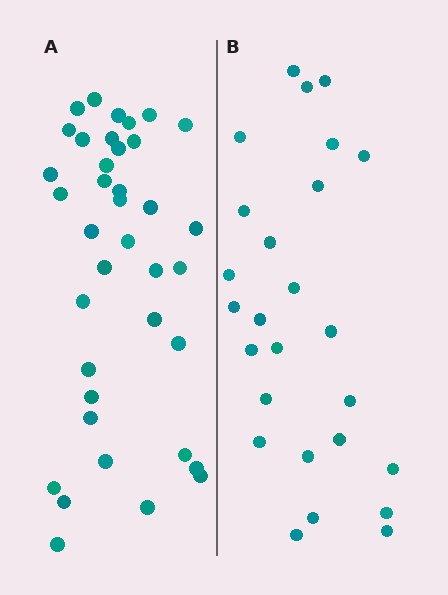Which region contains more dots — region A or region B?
Region A (the left region) has more dots.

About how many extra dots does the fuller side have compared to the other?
Region A has roughly 12 or so more dots than region B.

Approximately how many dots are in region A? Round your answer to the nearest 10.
About 40 dots. (The exact count is 38, which rounds to 40.)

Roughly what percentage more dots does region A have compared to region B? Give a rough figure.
About 45% more.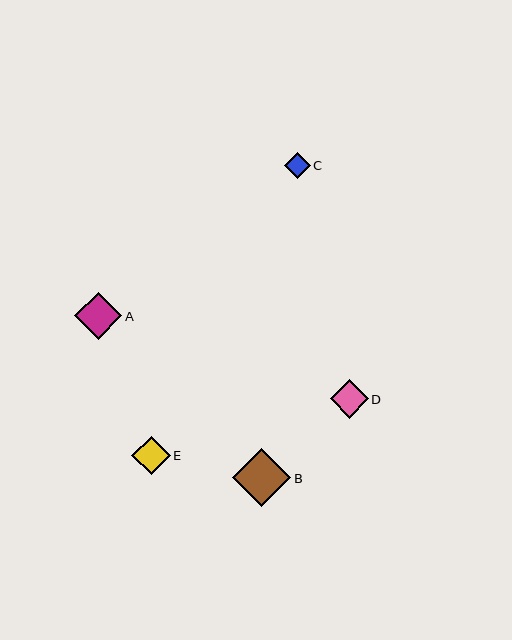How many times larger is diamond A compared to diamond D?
Diamond A is approximately 1.2 times the size of diamond D.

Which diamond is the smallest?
Diamond C is the smallest with a size of approximately 26 pixels.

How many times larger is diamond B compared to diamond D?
Diamond B is approximately 1.5 times the size of diamond D.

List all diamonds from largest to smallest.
From largest to smallest: B, A, E, D, C.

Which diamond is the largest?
Diamond B is the largest with a size of approximately 58 pixels.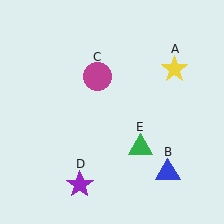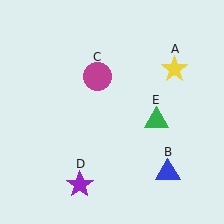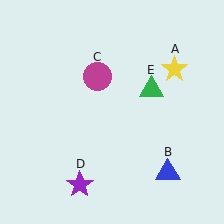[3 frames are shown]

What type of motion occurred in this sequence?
The green triangle (object E) rotated counterclockwise around the center of the scene.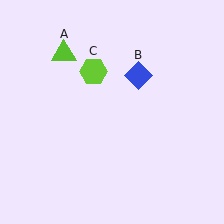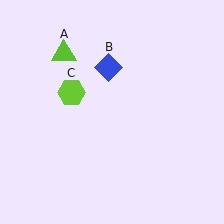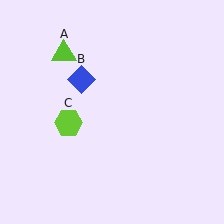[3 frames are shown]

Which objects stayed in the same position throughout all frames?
Lime triangle (object A) remained stationary.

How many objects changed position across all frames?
2 objects changed position: blue diamond (object B), lime hexagon (object C).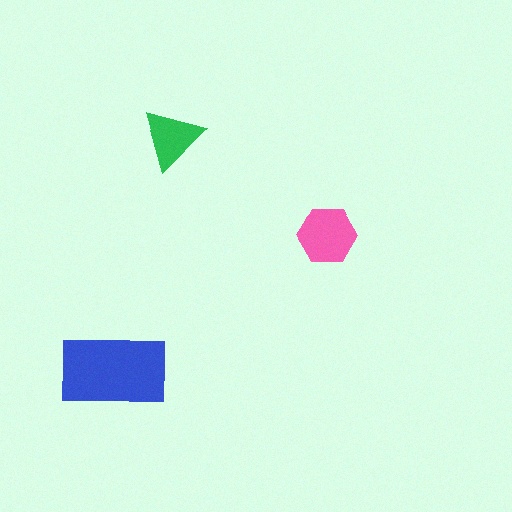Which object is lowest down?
The blue rectangle is bottommost.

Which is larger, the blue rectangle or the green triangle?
The blue rectangle.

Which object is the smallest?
The green triangle.